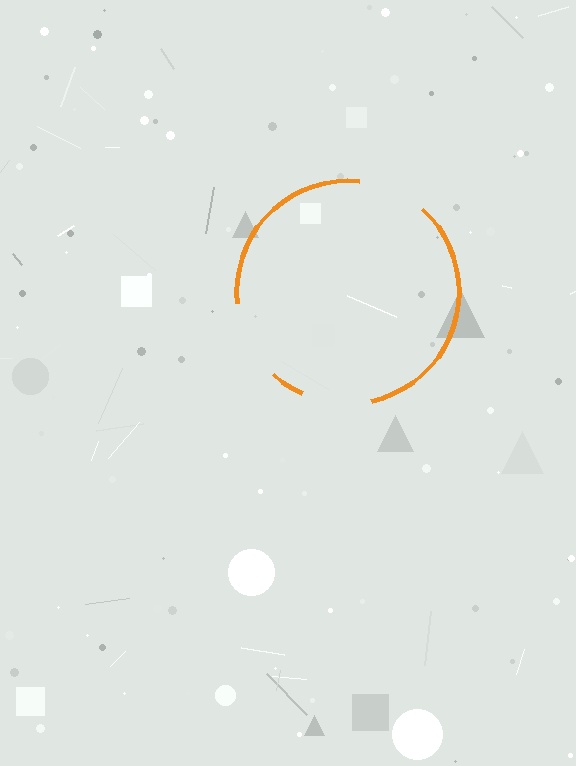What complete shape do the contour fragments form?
The contour fragments form a circle.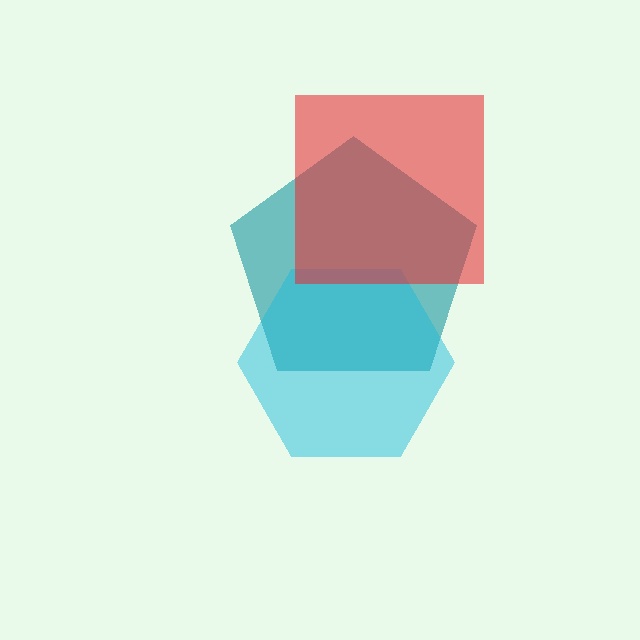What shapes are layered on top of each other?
The layered shapes are: a teal pentagon, a cyan hexagon, a red square.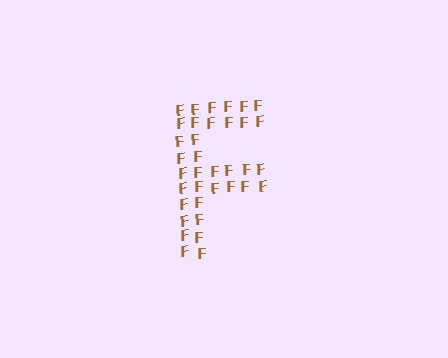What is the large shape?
The large shape is the letter F.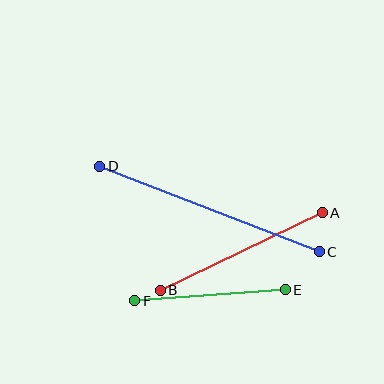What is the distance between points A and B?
The distance is approximately 179 pixels.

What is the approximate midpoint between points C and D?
The midpoint is at approximately (209, 209) pixels.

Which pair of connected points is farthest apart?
Points C and D are farthest apart.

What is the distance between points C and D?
The distance is approximately 236 pixels.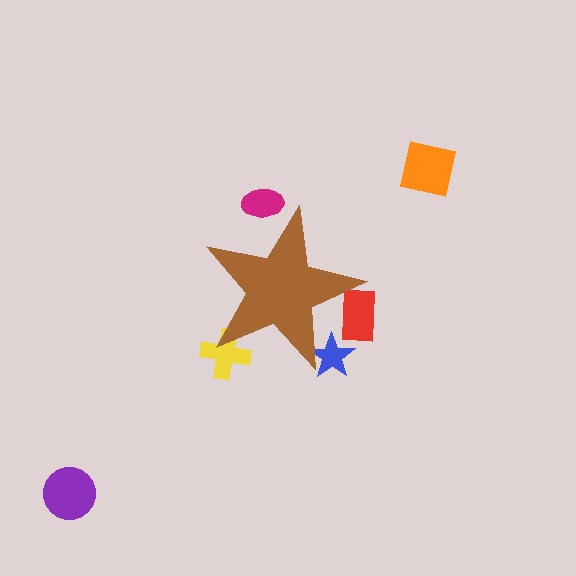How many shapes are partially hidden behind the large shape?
4 shapes are partially hidden.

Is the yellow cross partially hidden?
Yes, the yellow cross is partially hidden behind the brown star.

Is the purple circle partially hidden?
No, the purple circle is fully visible.